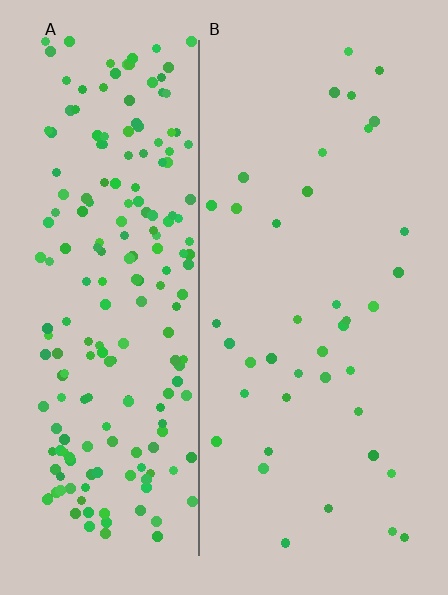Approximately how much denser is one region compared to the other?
Approximately 5.1× — region A over region B.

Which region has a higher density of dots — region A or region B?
A (the left).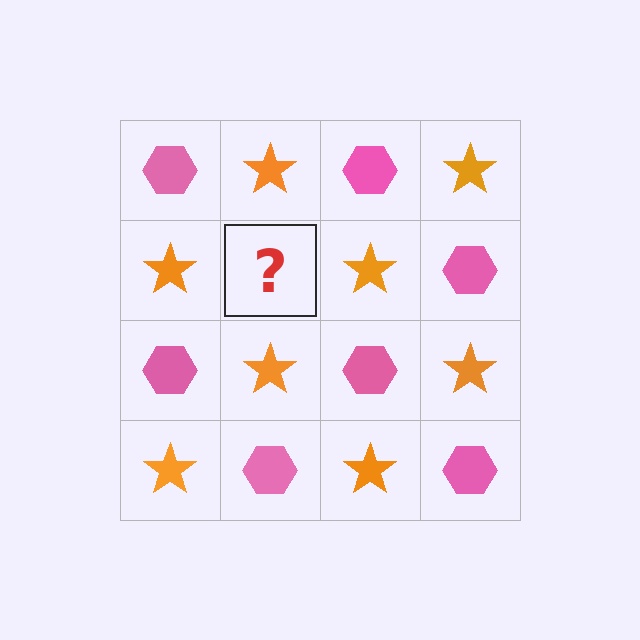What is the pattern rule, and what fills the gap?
The rule is that it alternates pink hexagon and orange star in a checkerboard pattern. The gap should be filled with a pink hexagon.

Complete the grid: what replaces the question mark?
The question mark should be replaced with a pink hexagon.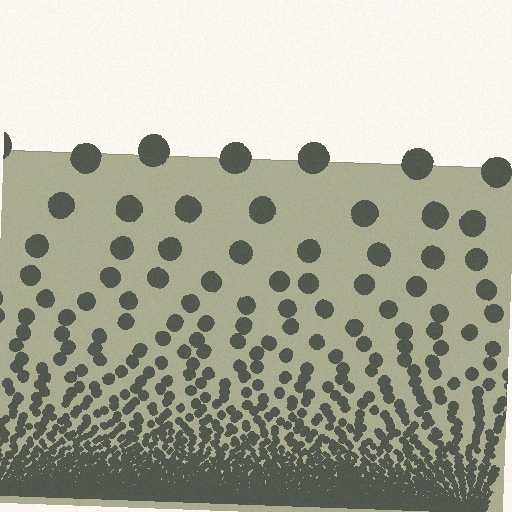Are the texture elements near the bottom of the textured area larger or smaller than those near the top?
Smaller. The gradient is inverted — elements near the bottom are smaller and denser.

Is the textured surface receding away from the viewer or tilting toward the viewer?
The surface appears to tilt toward the viewer. Texture elements get larger and sparser toward the top.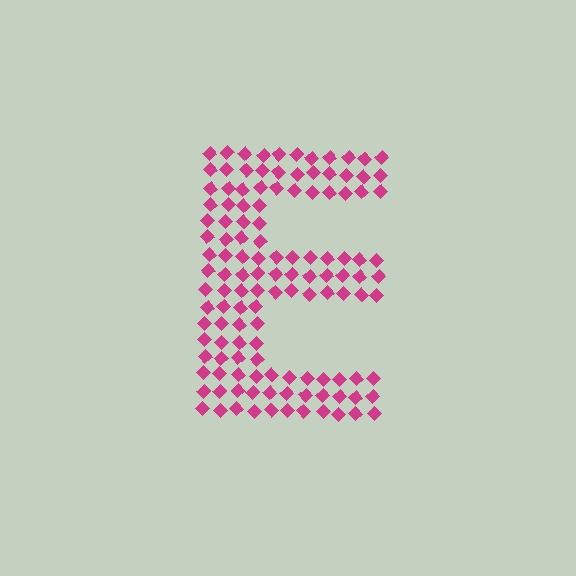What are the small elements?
The small elements are diamonds.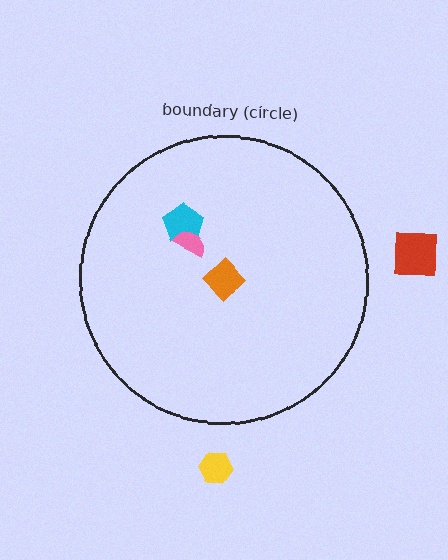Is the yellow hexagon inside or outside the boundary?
Outside.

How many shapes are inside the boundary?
3 inside, 2 outside.